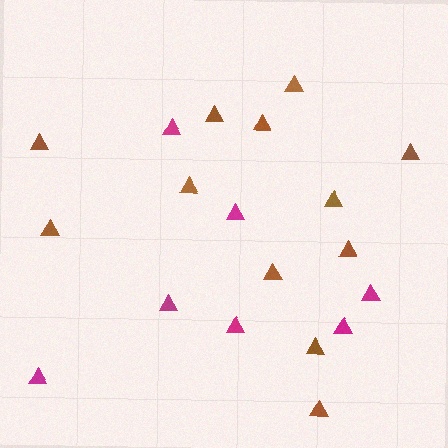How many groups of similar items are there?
There are 2 groups: one group of brown triangles (12) and one group of magenta triangles (7).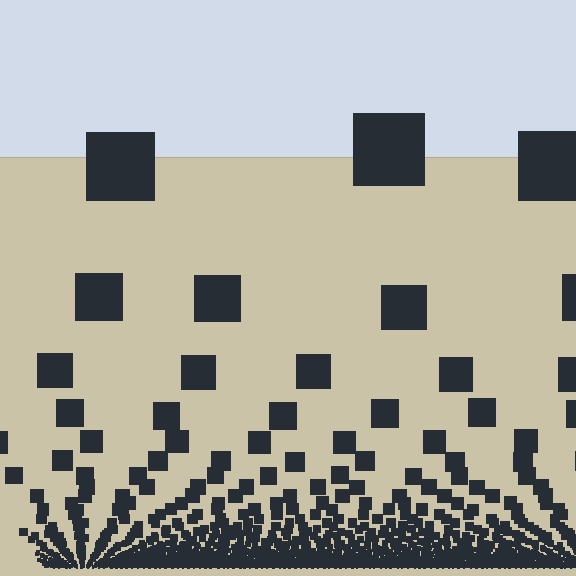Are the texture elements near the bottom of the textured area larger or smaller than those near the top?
Smaller. The gradient is inverted — elements near the bottom are smaller and denser.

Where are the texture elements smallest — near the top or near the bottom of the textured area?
Near the bottom.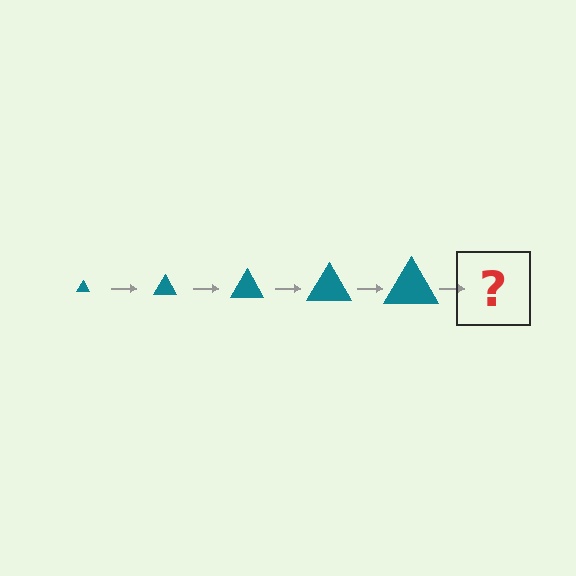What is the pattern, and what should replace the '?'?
The pattern is that the triangle gets progressively larger each step. The '?' should be a teal triangle, larger than the previous one.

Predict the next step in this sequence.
The next step is a teal triangle, larger than the previous one.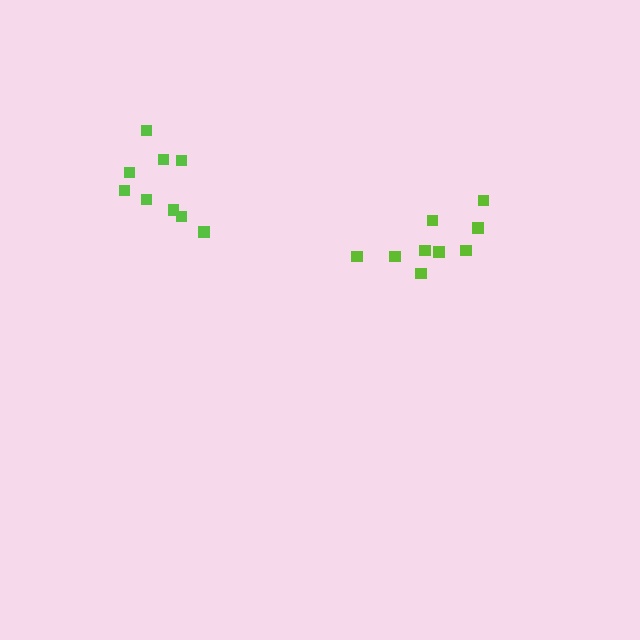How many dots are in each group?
Group 1: 9 dots, Group 2: 9 dots (18 total).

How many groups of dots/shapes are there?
There are 2 groups.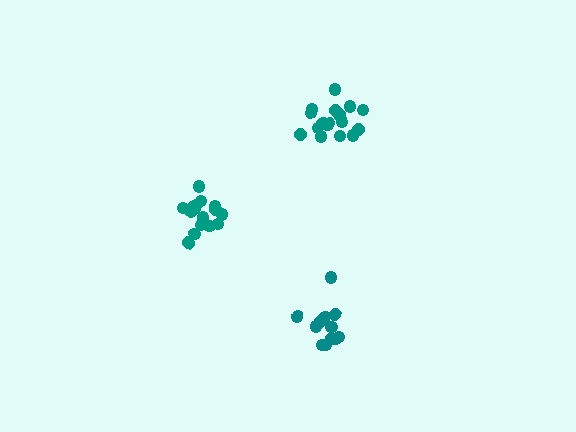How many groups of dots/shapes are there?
There are 3 groups.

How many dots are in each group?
Group 1: 17 dots, Group 2: 13 dots, Group 3: 16 dots (46 total).